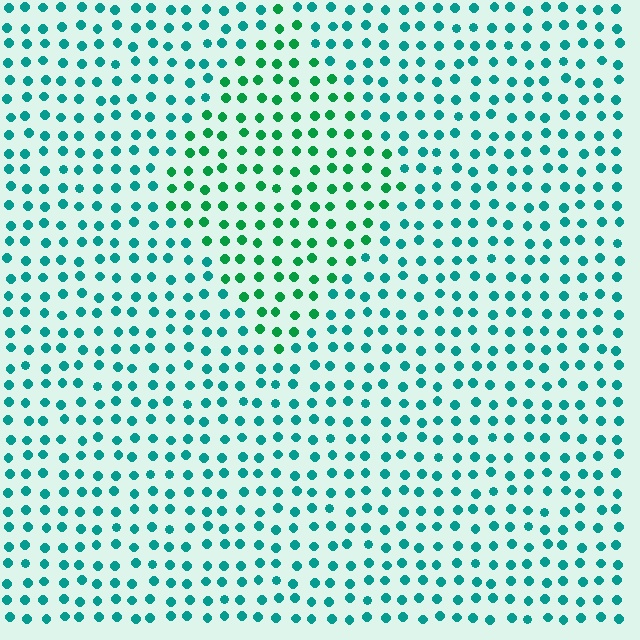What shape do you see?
I see a diamond.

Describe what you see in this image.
The image is filled with small teal elements in a uniform arrangement. A diamond-shaped region is visible where the elements are tinted to a slightly different hue, forming a subtle color boundary.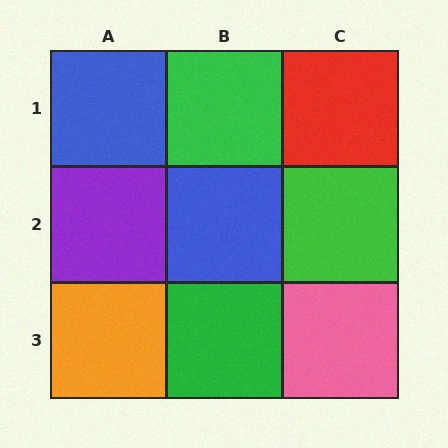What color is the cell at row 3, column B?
Green.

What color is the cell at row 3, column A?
Orange.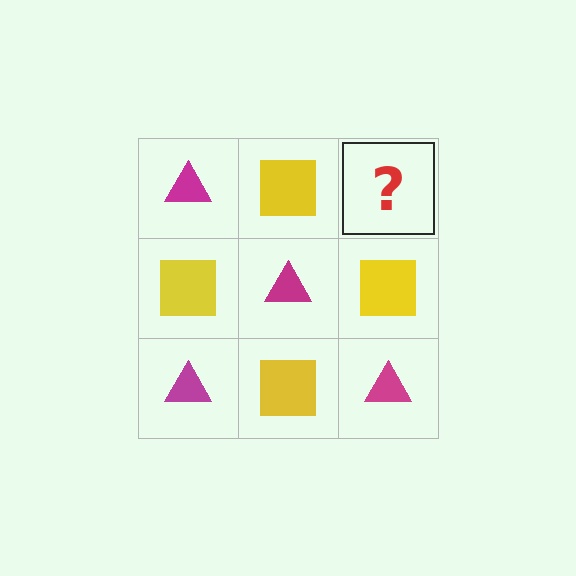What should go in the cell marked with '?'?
The missing cell should contain a magenta triangle.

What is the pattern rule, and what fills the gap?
The rule is that it alternates magenta triangle and yellow square in a checkerboard pattern. The gap should be filled with a magenta triangle.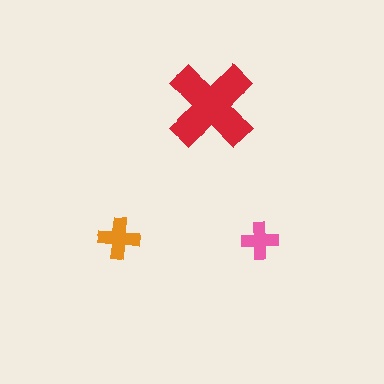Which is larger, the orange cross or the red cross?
The red one.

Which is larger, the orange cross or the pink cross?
The orange one.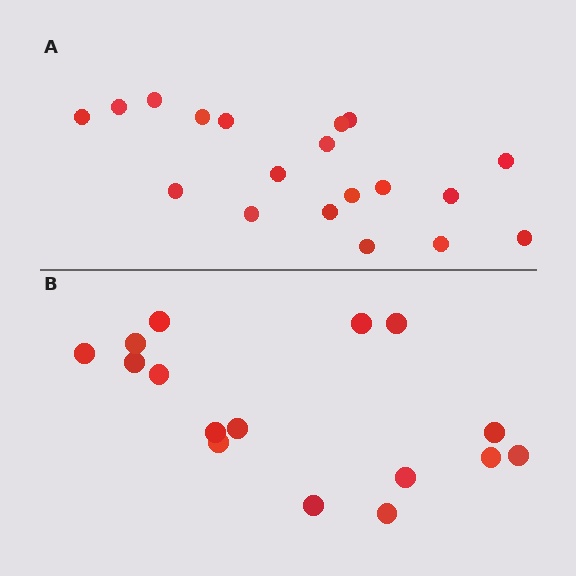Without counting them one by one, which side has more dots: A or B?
Region A (the top region) has more dots.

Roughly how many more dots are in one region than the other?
Region A has just a few more — roughly 2 or 3 more dots than region B.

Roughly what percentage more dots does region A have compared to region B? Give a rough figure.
About 20% more.